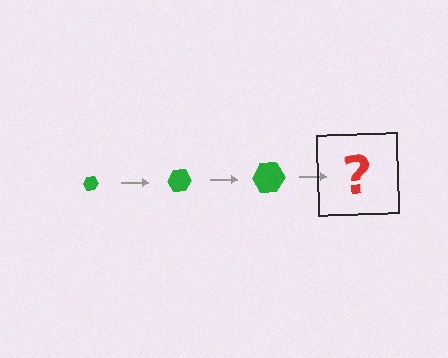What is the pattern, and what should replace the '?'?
The pattern is that the hexagon gets progressively larger each step. The '?' should be a green hexagon, larger than the previous one.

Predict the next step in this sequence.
The next step is a green hexagon, larger than the previous one.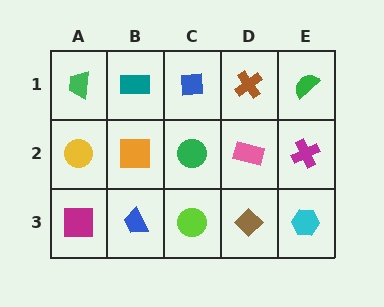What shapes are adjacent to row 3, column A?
A yellow circle (row 2, column A), a blue trapezoid (row 3, column B).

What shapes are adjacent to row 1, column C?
A green circle (row 2, column C), a teal rectangle (row 1, column B), a brown cross (row 1, column D).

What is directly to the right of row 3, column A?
A blue trapezoid.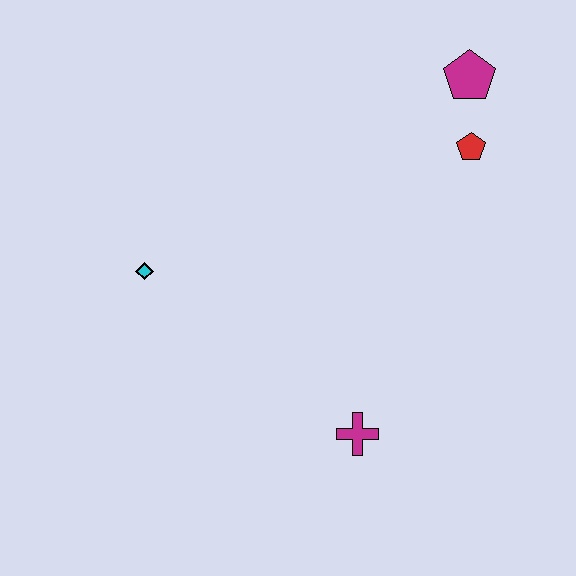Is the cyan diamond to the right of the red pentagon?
No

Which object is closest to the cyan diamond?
The magenta cross is closest to the cyan diamond.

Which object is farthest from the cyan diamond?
The magenta pentagon is farthest from the cyan diamond.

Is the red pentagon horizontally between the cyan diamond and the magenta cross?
No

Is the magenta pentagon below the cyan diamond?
No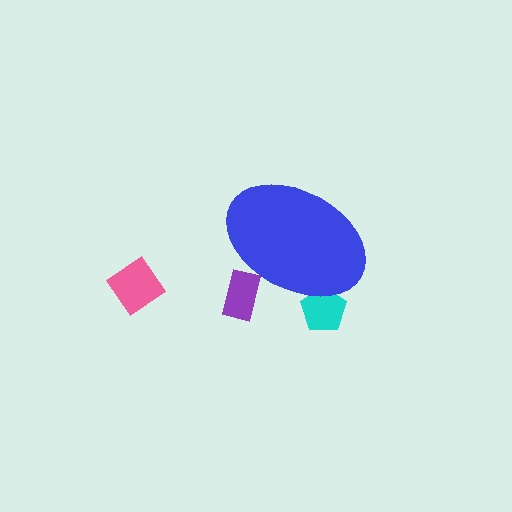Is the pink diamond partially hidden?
No, the pink diamond is fully visible.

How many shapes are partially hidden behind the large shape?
2 shapes are partially hidden.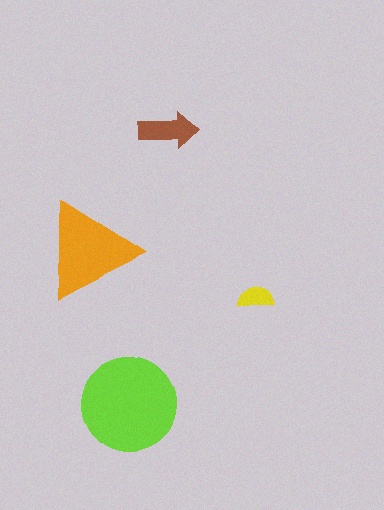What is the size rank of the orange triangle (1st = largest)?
2nd.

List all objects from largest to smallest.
The lime circle, the orange triangle, the brown arrow, the yellow semicircle.